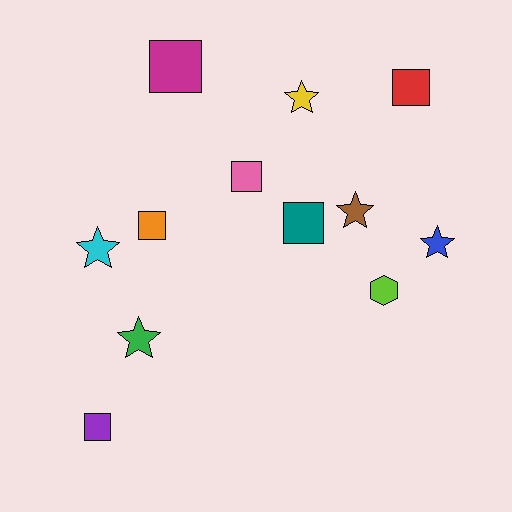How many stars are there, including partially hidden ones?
There are 5 stars.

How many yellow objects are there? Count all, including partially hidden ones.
There is 1 yellow object.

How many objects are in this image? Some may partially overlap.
There are 12 objects.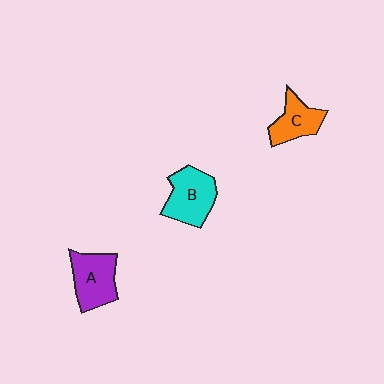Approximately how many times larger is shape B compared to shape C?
Approximately 1.3 times.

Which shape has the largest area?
Shape B (cyan).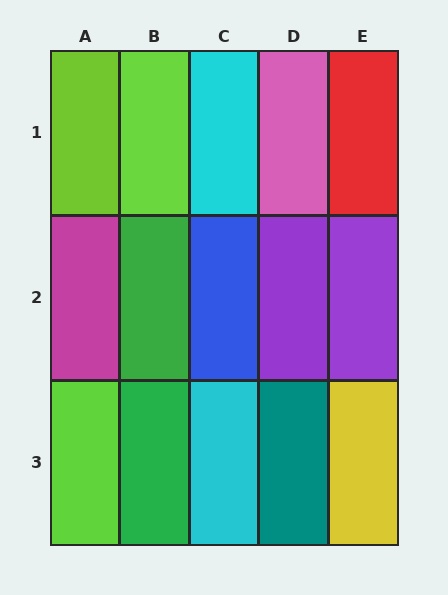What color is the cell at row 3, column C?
Cyan.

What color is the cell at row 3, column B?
Green.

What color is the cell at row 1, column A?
Lime.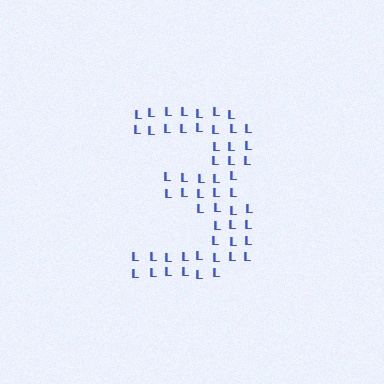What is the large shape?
The large shape is the digit 3.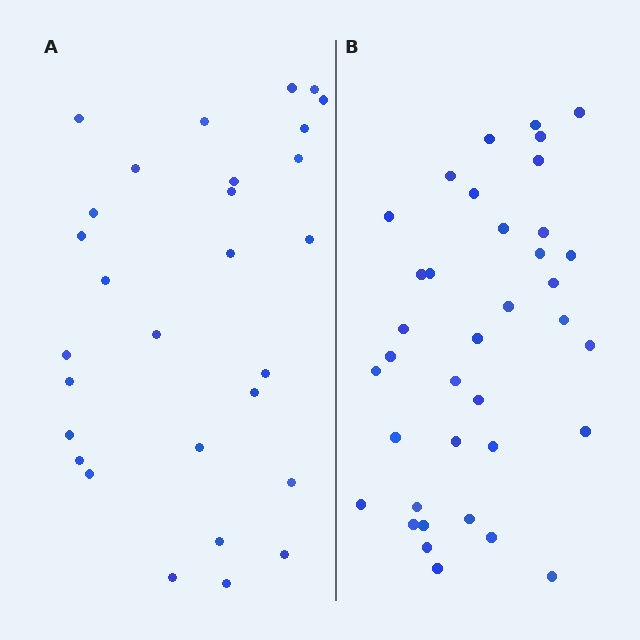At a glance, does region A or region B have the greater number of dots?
Region B (the right region) has more dots.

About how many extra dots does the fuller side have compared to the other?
Region B has roughly 8 or so more dots than region A.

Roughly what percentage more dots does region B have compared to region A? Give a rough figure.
About 30% more.